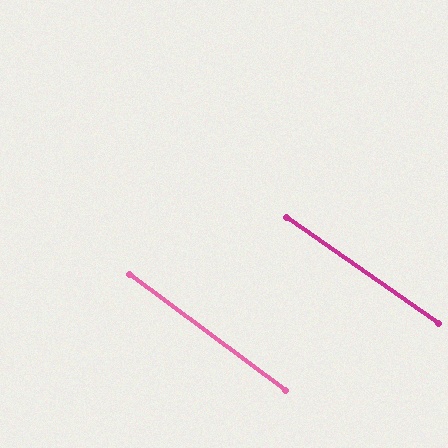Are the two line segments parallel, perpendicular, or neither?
Parallel — their directions differ by only 1.8°.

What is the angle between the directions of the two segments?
Approximately 2 degrees.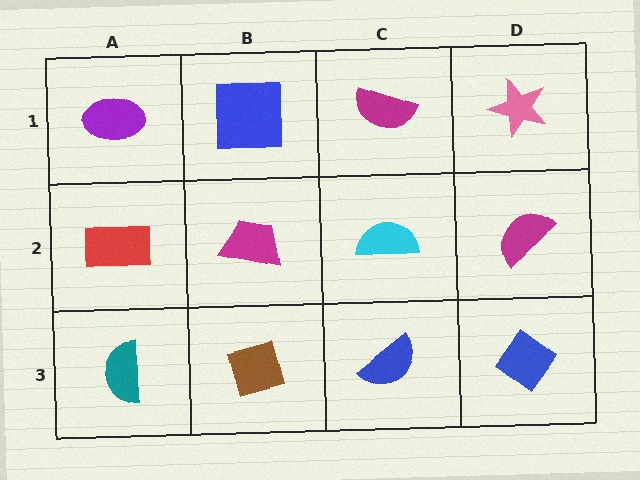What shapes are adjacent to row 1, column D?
A magenta semicircle (row 2, column D), a magenta semicircle (row 1, column C).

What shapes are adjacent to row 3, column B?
A magenta trapezoid (row 2, column B), a teal semicircle (row 3, column A), a blue semicircle (row 3, column C).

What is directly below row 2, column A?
A teal semicircle.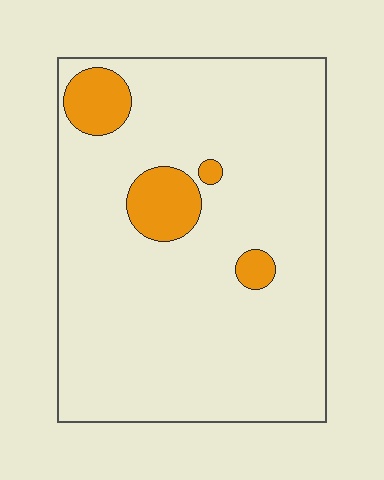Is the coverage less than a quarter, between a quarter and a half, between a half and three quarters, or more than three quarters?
Less than a quarter.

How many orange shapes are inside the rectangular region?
4.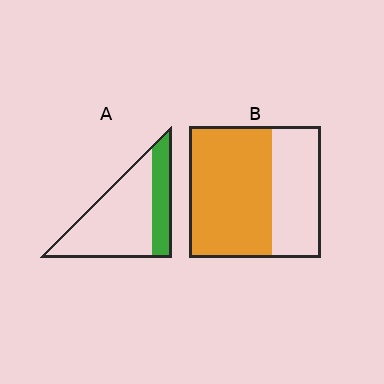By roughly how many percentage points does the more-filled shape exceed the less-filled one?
By roughly 35 percentage points (B over A).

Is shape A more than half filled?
No.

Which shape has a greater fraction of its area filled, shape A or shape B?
Shape B.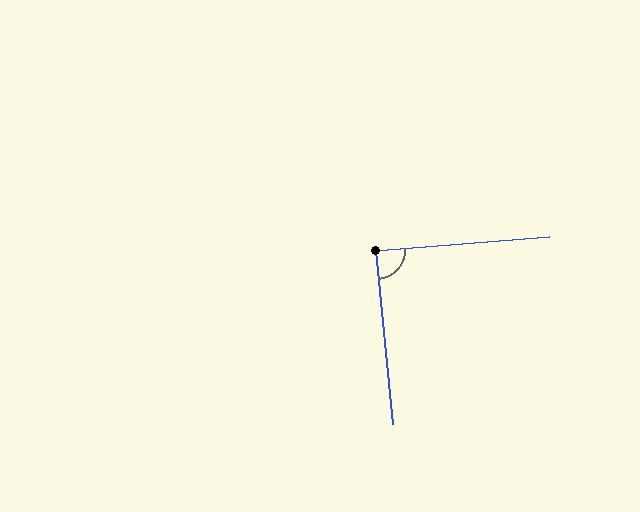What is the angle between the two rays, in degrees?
Approximately 89 degrees.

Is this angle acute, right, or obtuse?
It is approximately a right angle.